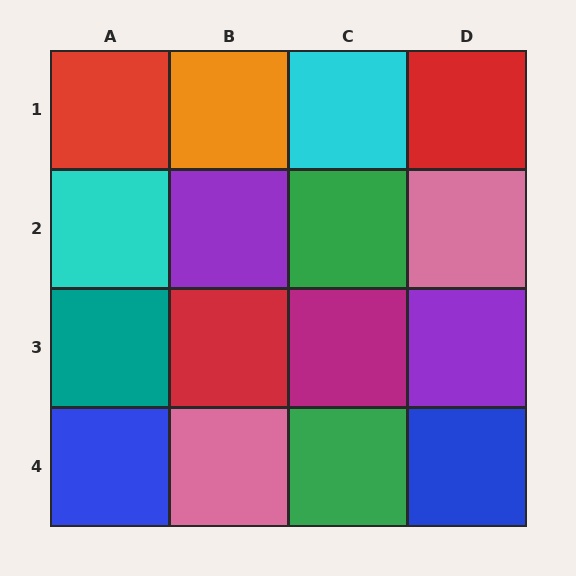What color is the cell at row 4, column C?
Green.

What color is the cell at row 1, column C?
Cyan.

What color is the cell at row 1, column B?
Orange.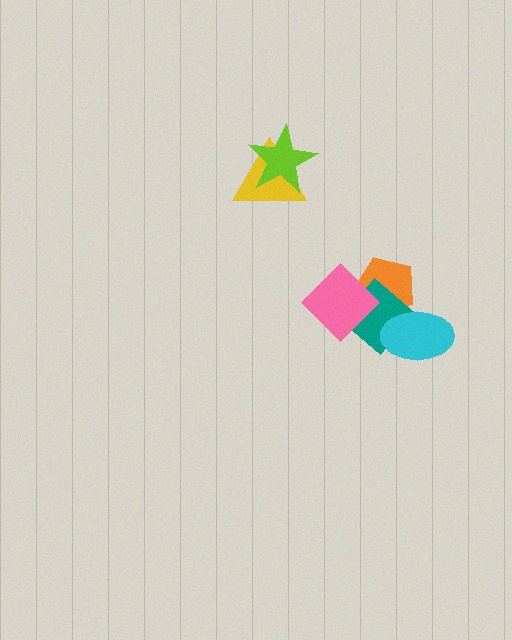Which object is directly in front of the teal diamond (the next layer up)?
The pink diamond is directly in front of the teal diamond.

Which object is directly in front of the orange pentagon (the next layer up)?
The teal diamond is directly in front of the orange pentagon.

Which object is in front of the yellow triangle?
The lime star is in front of the yellow triangle.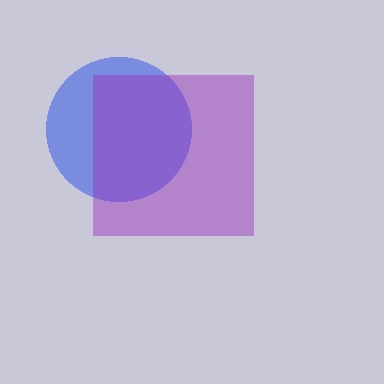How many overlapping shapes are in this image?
There are 2 overlapping shapes in the image.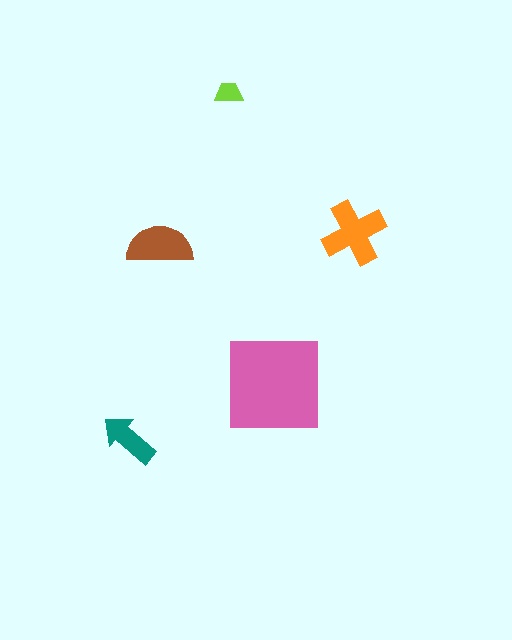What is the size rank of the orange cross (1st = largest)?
2nd.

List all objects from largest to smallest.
The pink square, the orange cross, the brown semicircle, the teal arrow, the lime trapezoid.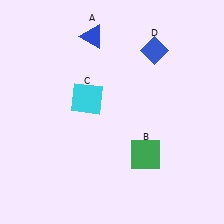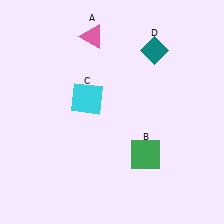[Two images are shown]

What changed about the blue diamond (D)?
In Image 1, D is blue. In Image 2, it changed to teal.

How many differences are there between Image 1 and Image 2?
There are 2 differences between the two images.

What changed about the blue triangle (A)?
In Image 1, A is blue. In Image 2, it changed to pink.